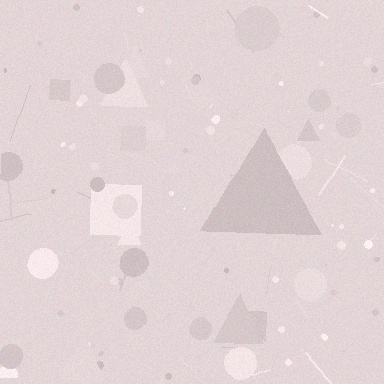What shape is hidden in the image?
A triangle is hidden in the image.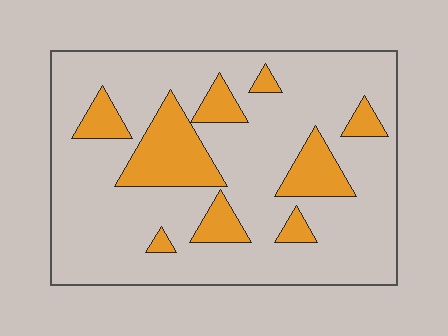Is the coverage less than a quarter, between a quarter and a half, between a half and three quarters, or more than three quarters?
Less than a quarter.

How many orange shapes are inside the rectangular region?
9.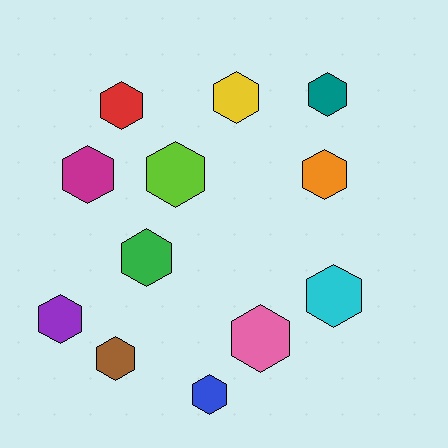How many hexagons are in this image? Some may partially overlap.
There are 12 hexagons.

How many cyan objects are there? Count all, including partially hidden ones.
There is 1 cyan object.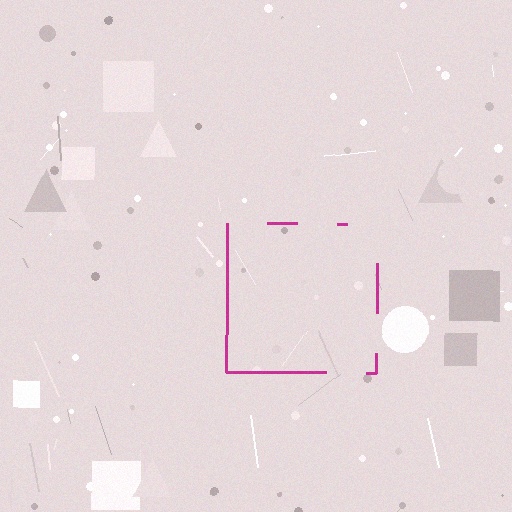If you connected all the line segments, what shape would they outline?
They would outline a square.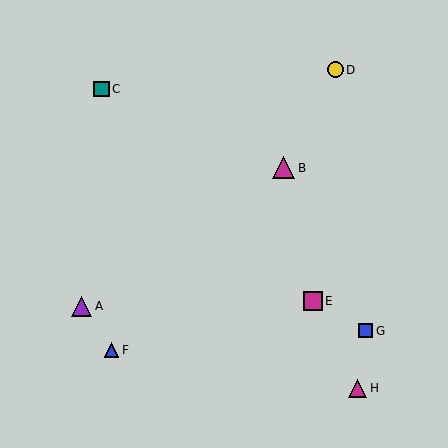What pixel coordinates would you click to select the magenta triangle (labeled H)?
Click at (357, 388) to select the magenta triangle H.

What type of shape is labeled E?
Shape E is a magenta square.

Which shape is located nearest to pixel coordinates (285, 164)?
The magenta triangle (labeled B) at (284, 168) is nearest to that location.